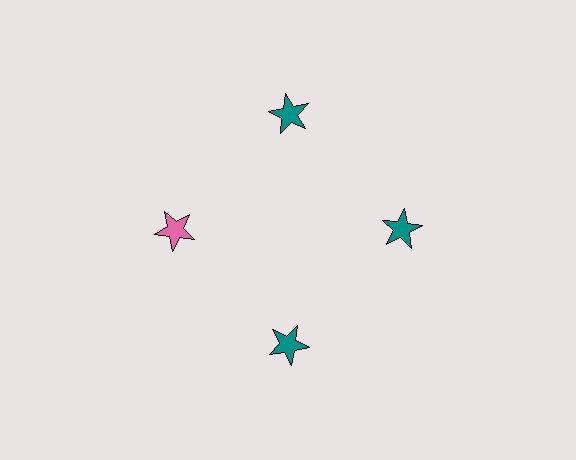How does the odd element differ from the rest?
It has a different color: pink instead of teal.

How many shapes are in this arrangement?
There are 4 shapes arranged in a ring pattern.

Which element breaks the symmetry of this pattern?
The pink star at roughly the 9 o'clock position breaks the symmetry. All other shapes are teal stars.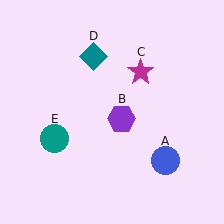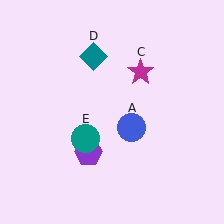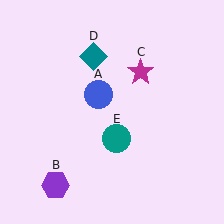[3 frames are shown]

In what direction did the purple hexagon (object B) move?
The purple hexagon (object B) moved down and to the left.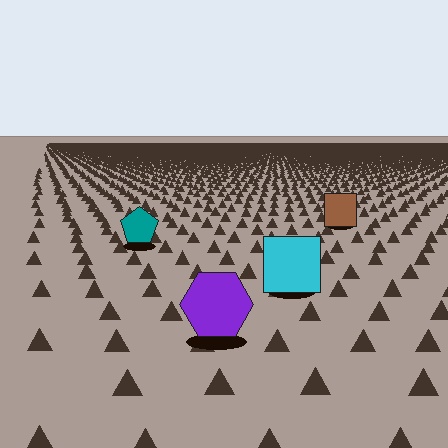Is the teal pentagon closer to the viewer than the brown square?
Yes. The teal pentagon is closer — you can tell from the texture gradient: the ground texture is coarser near it.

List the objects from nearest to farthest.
From nearest to farthest: the purple hexagon, the cyan square, the teal pentagon, the brown square.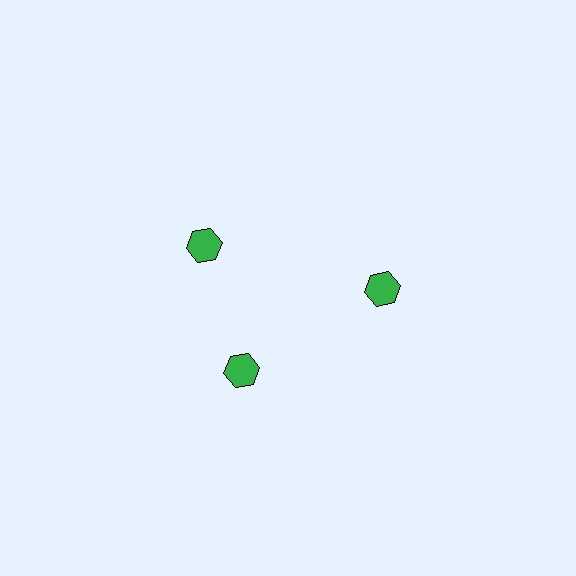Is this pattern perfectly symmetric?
No. The 3 green hexagons are arranged in a ring, but one element near the 11 o'clock position is rotated out of alignment along the ring, breaking the 3-fold rotational symmetry.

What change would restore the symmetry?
The symmetry would be restored by rotating it back into even spacing with its neighbors so that all 3 hexagons sit at equal angles and equal distance from the center.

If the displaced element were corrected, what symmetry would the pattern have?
It would have 3-fold rotational symmetry — the pattern would map onto itself every 120 degrees.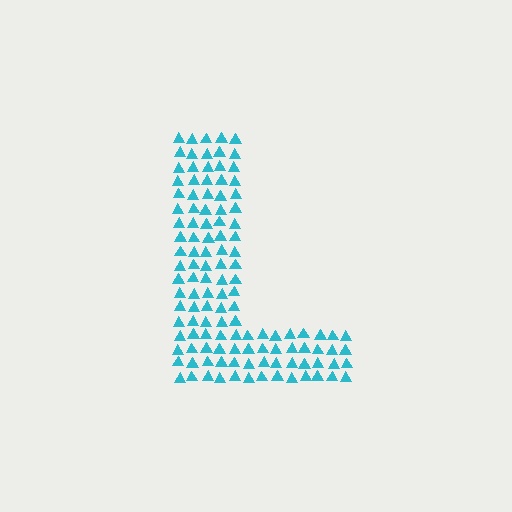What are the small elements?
The small elements are triangles.